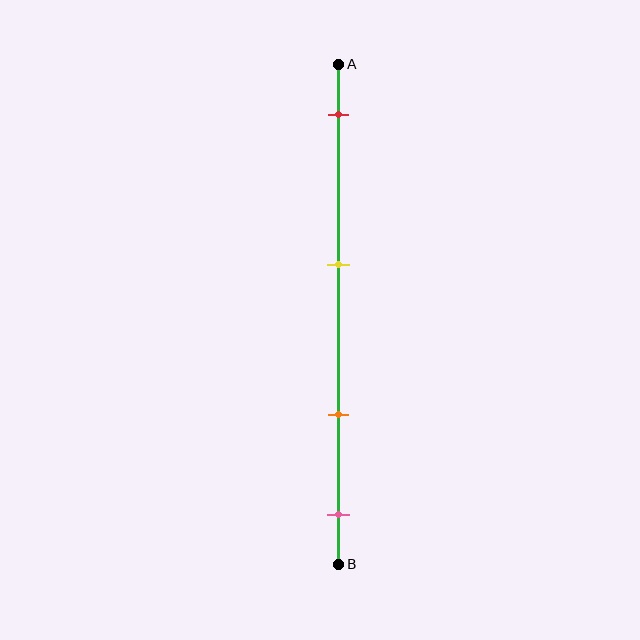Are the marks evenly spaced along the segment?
No, the marks are not evenly spaced.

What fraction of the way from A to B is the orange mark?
The orange mark is approximately 70% (0.7) of the way from A to B.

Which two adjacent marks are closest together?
The orange and pink marks are the closest adjacent pair.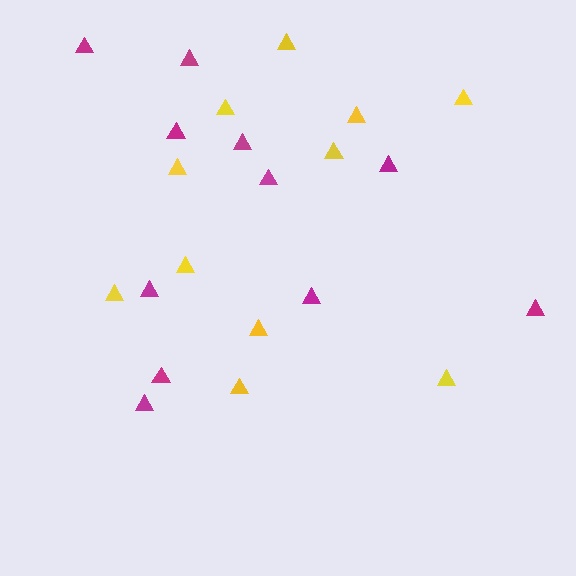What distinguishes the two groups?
There are 2 groups: one group of yellow triangles (11) and one group of magenta triangles (11).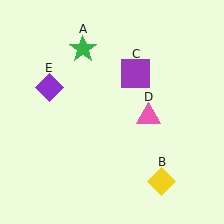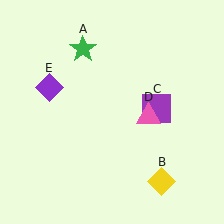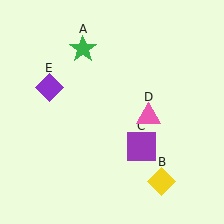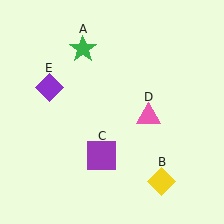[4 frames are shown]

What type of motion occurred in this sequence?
The purple square (object C) rotated clockwise around the center of the scene.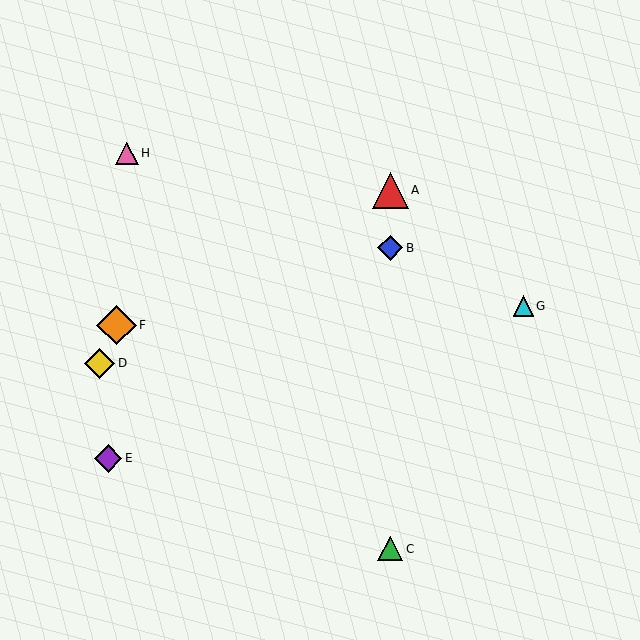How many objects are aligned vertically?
3 objects (A, B, C) are aligned vertically.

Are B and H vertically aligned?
No, B is at x≈390 and H is at x≈127.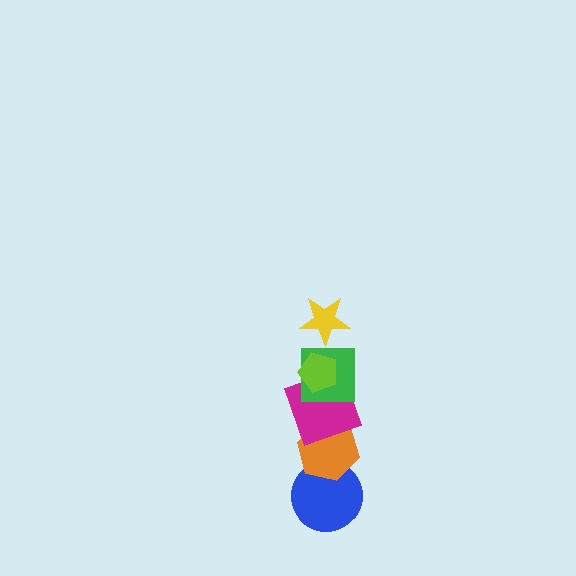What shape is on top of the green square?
The lime pentagon is on top of the green square.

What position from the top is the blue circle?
The blue circle is 6th from the top.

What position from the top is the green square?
The green square is 3rd from the top.